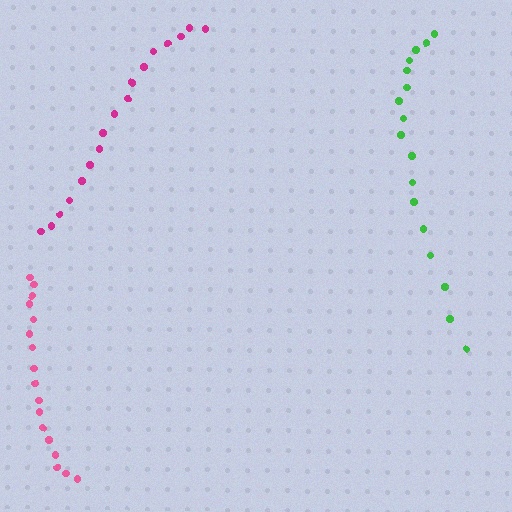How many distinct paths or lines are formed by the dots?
There are 3 distinct paths.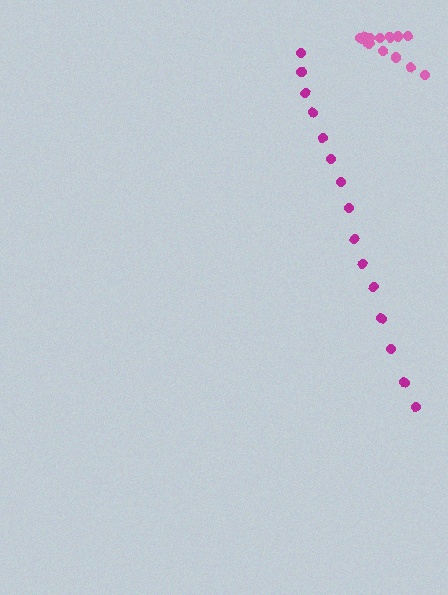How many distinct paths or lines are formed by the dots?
There are 2 distinct paths.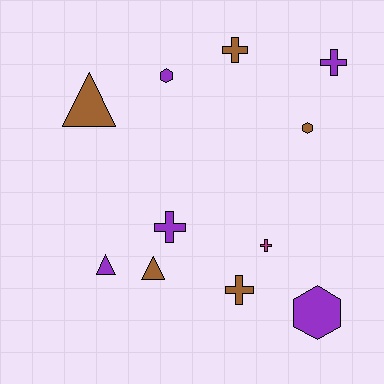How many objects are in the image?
There are 11 objects.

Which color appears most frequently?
Brown, with 5 objects.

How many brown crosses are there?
There are 2 brown crosses.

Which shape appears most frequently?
Cross, with 5 objects.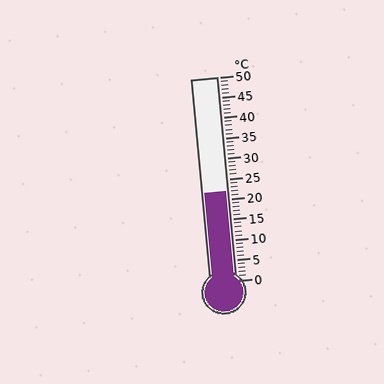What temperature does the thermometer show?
The thermometer shows approximately 22°C.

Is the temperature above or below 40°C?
The temperature is below 40°C.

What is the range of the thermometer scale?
The thermometer scale ranges from 0°C to 50°C.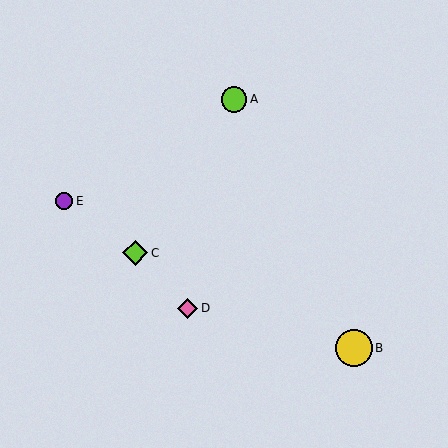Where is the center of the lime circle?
The center of the lime circle is at (234, 99).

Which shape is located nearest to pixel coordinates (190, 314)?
The pink diamond (labeled D) at (188, 308) is nearest to that location.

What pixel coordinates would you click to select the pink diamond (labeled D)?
Click at (188, 308) to select the pink diamond D.